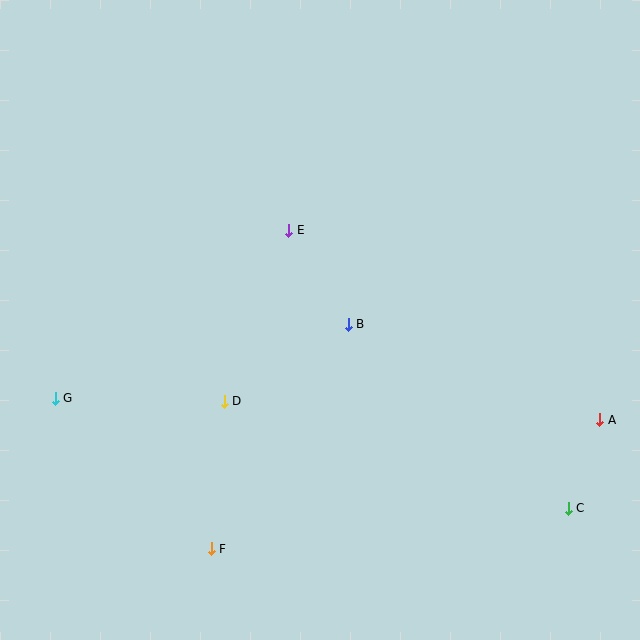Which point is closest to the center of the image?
Point B at (348, 324) is closest to the center.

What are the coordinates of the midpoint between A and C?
The midpoint between A and C is at (584, 464).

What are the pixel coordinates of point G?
Point G is at (55, 398).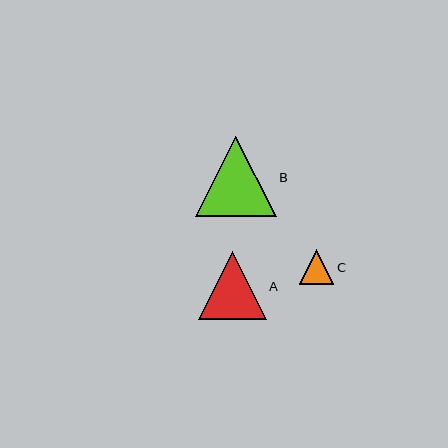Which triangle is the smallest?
Triangle C is the smallest with a size of approximately 35 pixels.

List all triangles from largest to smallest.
From largest to smallest: B, A, C.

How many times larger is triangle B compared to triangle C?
Triangle B is approximately 2.3 times the size of triangle C.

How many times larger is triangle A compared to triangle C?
Triangle A is approximately 2.0 times the size of triangle C.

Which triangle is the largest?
Triangle B is the largest with a size of approximately 81 pixels.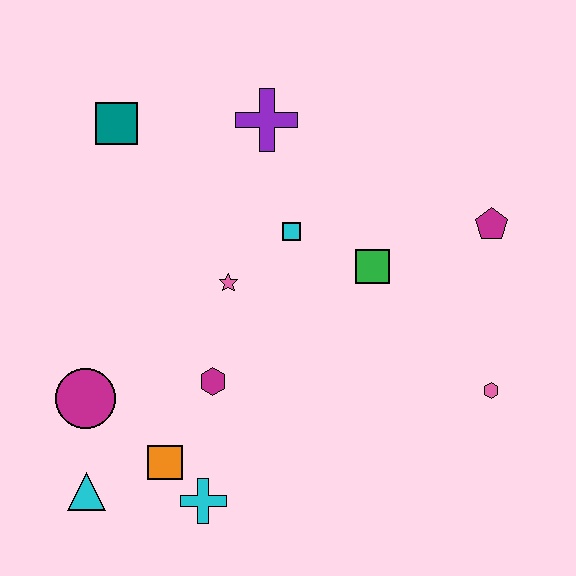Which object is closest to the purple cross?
The cyan square is closest to the purple cross.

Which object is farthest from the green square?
The cyan triangle is farthest from the green square.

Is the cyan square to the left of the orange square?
No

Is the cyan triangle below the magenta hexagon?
Yes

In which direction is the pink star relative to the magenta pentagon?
The pink star is to the left of the magenta pentagon.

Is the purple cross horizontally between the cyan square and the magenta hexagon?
Yes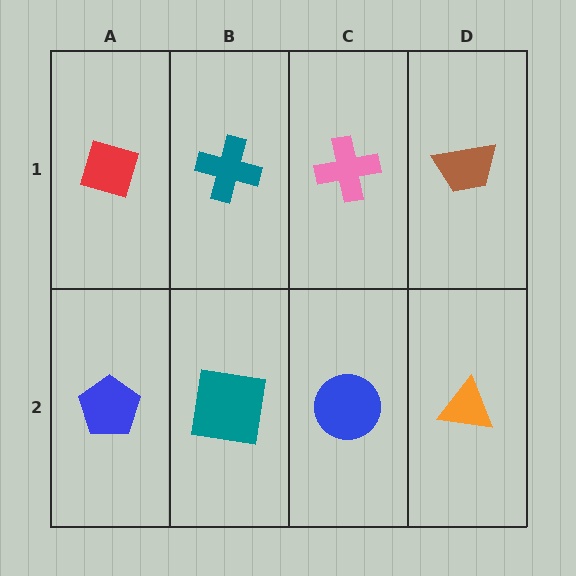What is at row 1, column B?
A teal cross.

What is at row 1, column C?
A pink cross.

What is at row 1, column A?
A red diamond.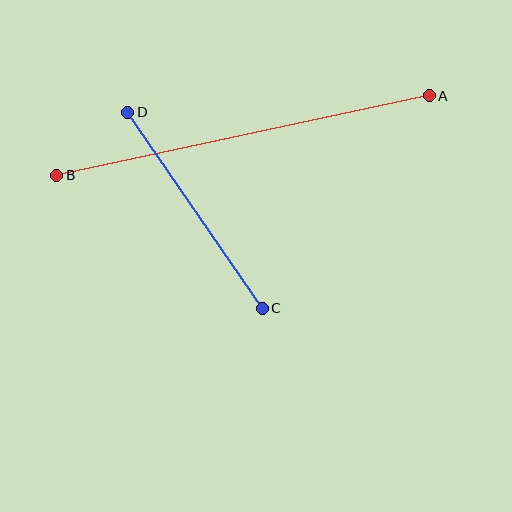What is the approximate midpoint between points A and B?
The midpoint is at approximately (243, 135) pixels.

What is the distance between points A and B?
The distance is approximately 381 pixels.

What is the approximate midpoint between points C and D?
The midpoint is at approximately (195, 210) pixels.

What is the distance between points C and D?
The distance is approximately 238 pixels.